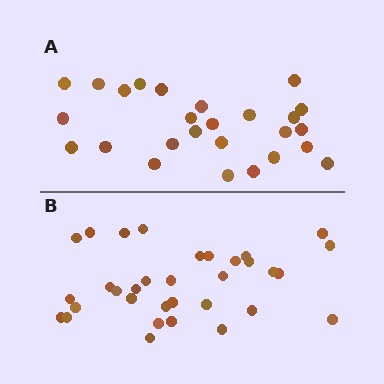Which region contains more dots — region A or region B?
Region B (the bottom region) has more dots.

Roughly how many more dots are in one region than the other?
Region B has roughly 8 or so more dots than region A.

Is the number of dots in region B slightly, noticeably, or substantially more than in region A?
Region B has noticeably more, but not dramatically so. The ratio is roughly 1.3 to 1.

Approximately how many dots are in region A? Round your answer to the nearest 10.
About 30 dots. (The exact count is 26, which rounds to 30.)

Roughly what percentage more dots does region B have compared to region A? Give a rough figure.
About 25% more.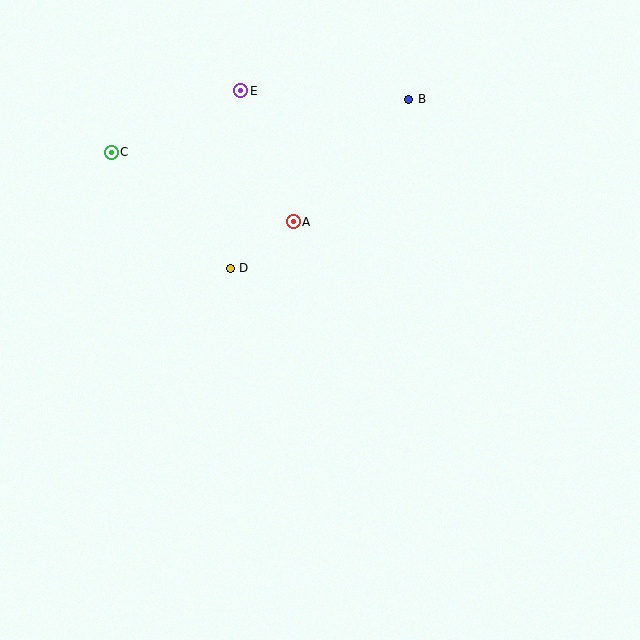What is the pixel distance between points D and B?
The distance between D and B is 246 pixels.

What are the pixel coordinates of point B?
Point B is at (409, 99).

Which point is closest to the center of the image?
Point A at (293, 222) is closest to the center.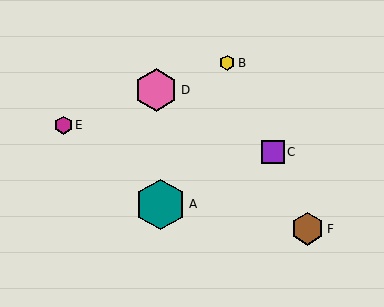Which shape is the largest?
The teal hexagon (labeled A) is the largest.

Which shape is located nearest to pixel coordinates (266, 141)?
The purple square (labeled C) at (273, 152) is nearest to that location.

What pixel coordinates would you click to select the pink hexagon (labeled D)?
Click at (156, 90) to select the pink hexagon D.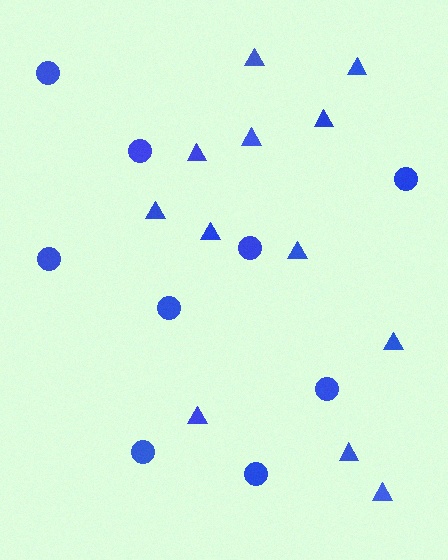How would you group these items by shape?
There are 2 groups: one group of triangles (12) and one group of circles (9).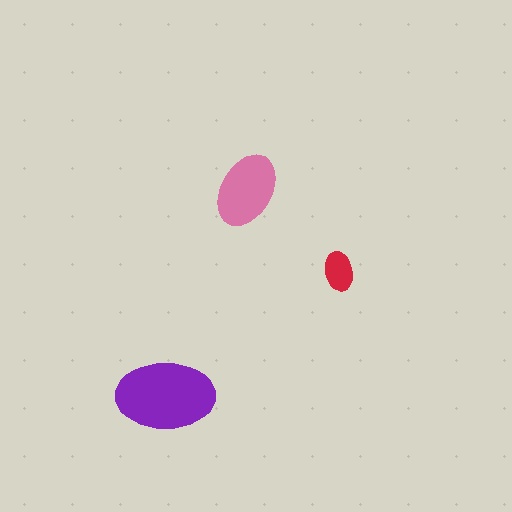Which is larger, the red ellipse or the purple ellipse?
The purple one.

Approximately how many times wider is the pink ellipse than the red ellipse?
About 2 times wider.